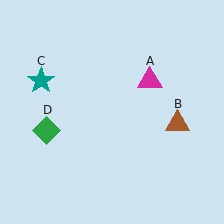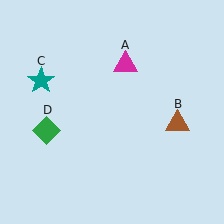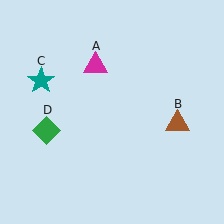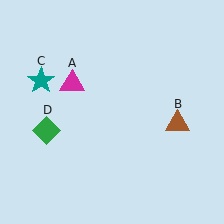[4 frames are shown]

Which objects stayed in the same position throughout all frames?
Brown triangle (object B) and teal star (object C) and green diamond (object D) remained stationary.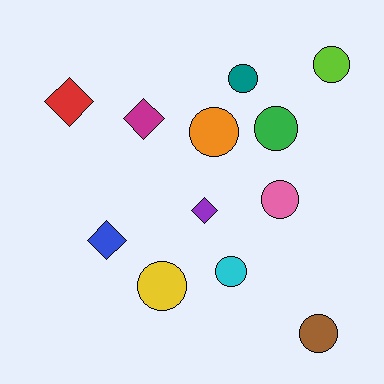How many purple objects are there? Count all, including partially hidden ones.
There is 1 purple object.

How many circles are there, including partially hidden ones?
There are 8 circles.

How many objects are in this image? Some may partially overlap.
There are 12 objects.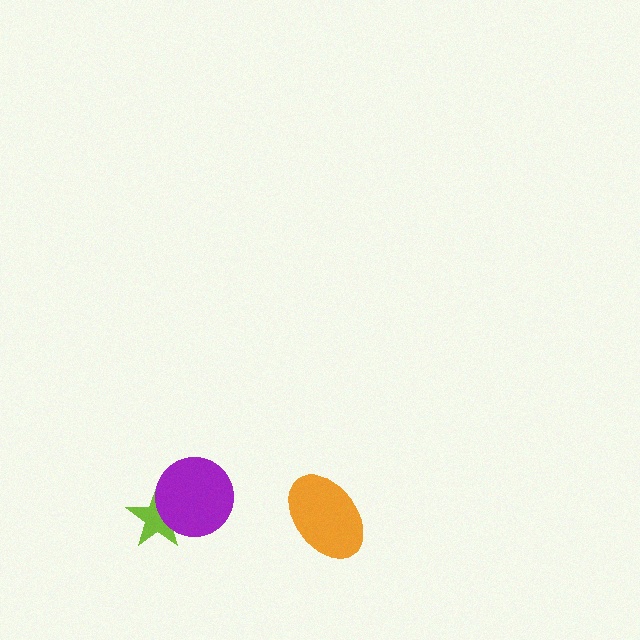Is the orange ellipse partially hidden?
No, no other shape covers it.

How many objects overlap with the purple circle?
1 object overlaps with the purple circle.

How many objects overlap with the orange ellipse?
0 objects overlap with the orange ellipse.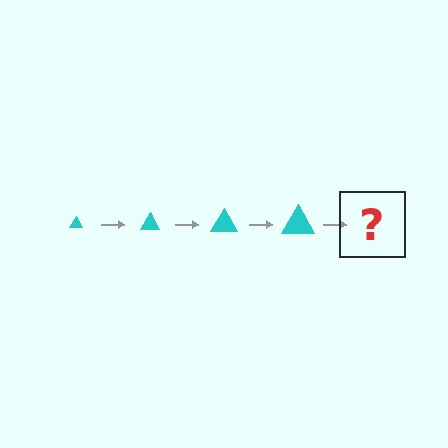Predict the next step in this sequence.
The next step is a cyan triangle, larger than the previous one.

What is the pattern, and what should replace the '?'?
The pattern is that the triangle gets progressively larger each step. The '?' should be a cyan triangle, larger than the previous one.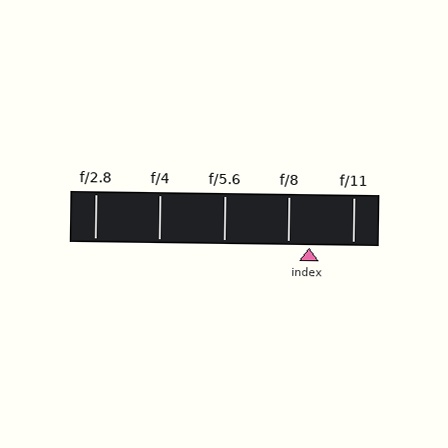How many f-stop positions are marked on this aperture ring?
There are 5 f-stop positions marked.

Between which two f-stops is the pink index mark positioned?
The index mark is between f/8 and f/11.